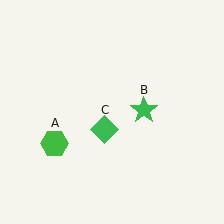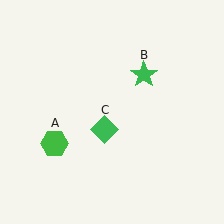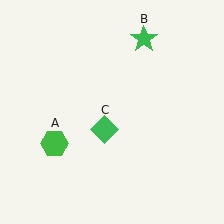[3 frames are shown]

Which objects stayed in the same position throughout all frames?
Green hexagon (object A) and green diamond (object C) remained stationary.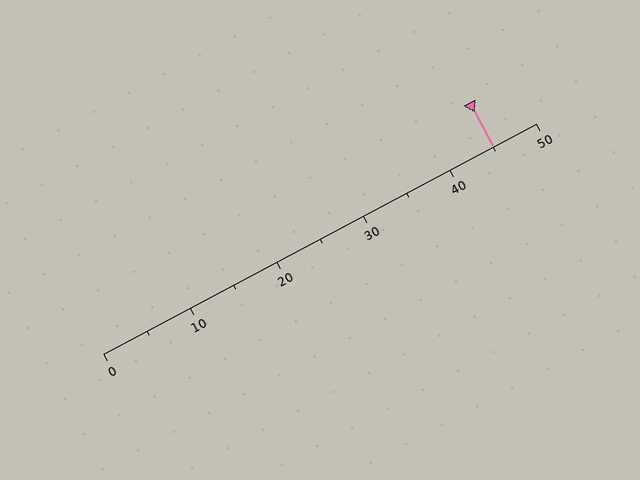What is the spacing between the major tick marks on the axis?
The major ticks are spaced 10 apart.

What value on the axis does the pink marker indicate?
The marker indicates approximately 45.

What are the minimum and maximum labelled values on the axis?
The axis runs from 0 to 50.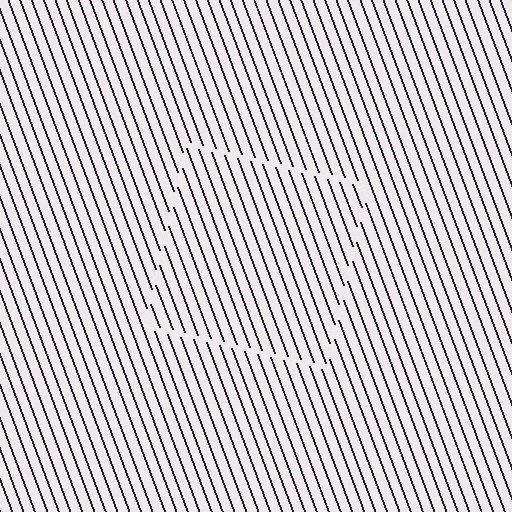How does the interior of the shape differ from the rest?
The interior of the shape contains the same grating, shifted by half a period — the contour is defined by the phase discontinuity where line-ends from the inner and outer gratings abut.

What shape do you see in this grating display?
An illusory square. The interior of the shape contains the same grating, shifted by half a period — the contour is defined by the phase discontinuity where line-ends from the inner and outer gratings abut.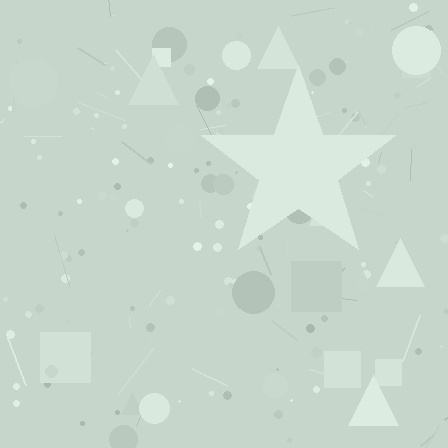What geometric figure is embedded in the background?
A star is embedded in the background.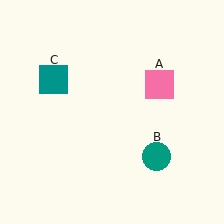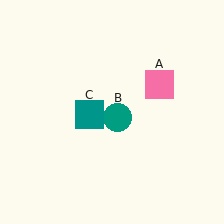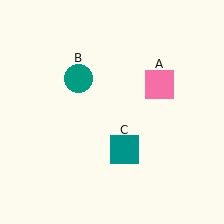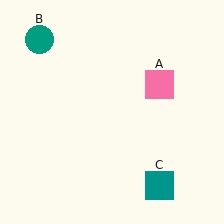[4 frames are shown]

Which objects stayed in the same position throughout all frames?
Pink square (object A) remained stationary.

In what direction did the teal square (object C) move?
The teal square (object C) moved down and to the right.